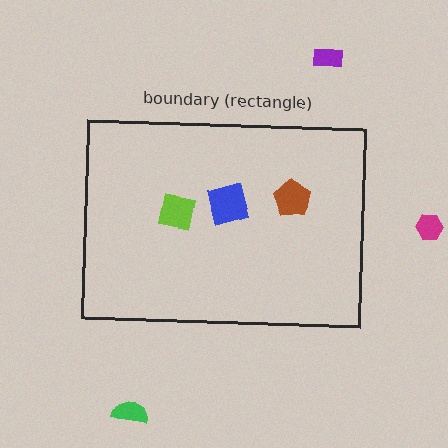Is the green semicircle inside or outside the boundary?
Outside.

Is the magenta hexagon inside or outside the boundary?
Outside.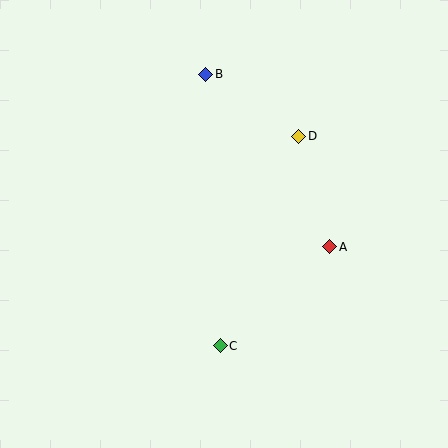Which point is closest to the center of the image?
Point A at (330, 247) is closest to the center.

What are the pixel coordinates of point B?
Point B is at (206, 74).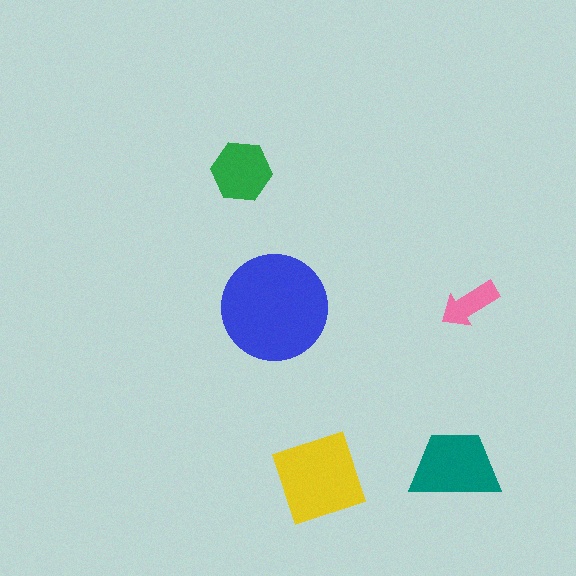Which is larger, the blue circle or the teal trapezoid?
The blue circle.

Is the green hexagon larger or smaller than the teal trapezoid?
Smaller.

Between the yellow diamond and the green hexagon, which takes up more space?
The yellow diamond.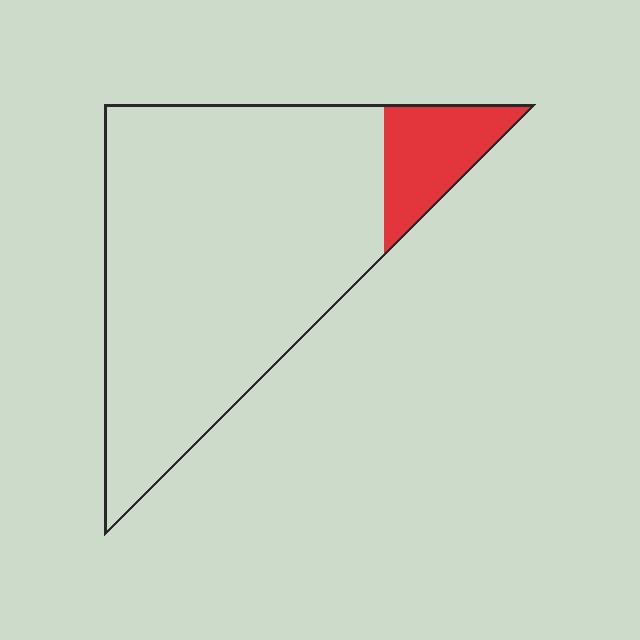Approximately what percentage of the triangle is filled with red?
Approximately 10%.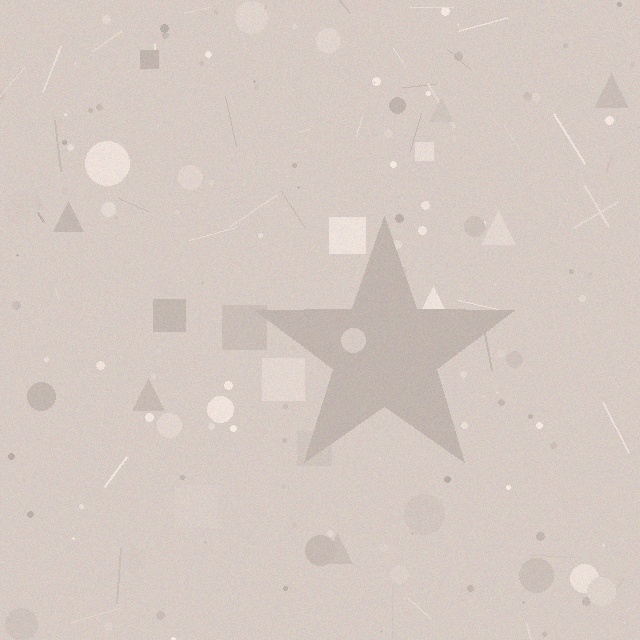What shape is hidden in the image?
A star is hidden in the image.